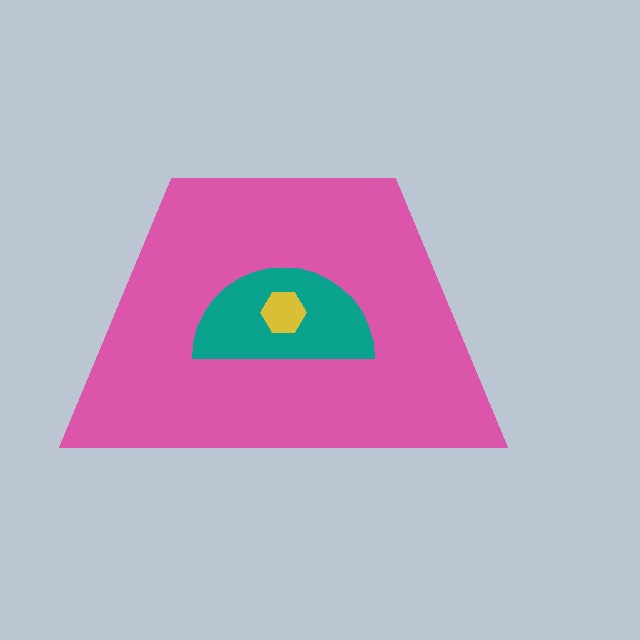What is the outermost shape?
The pink trapezoid.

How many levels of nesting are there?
3.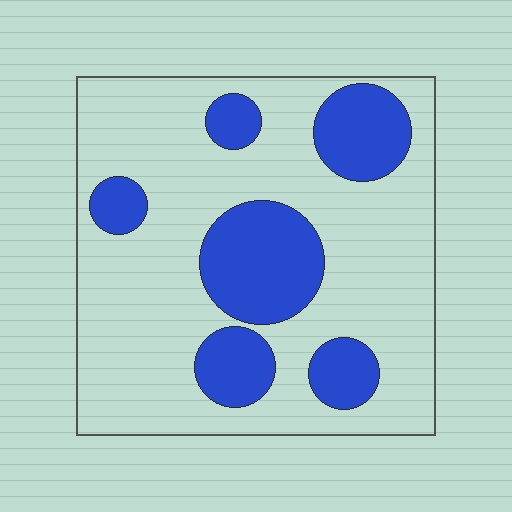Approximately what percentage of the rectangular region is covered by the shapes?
Approximately 25%.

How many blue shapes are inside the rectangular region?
6.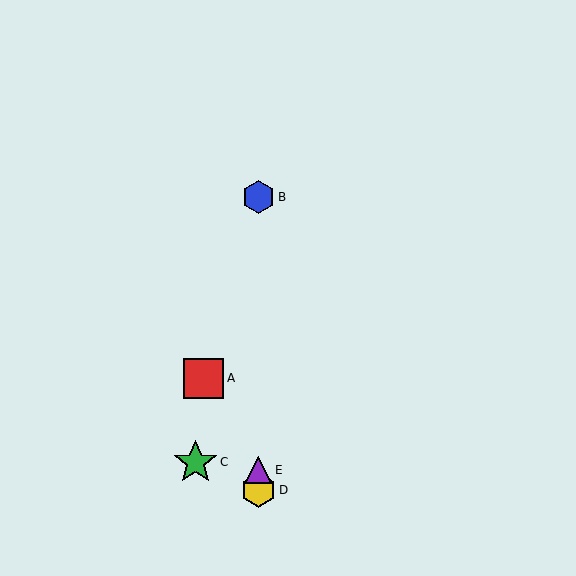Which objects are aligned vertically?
Objects B, D, E are aligned vertically.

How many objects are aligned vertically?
3 objects (B, D, E) are aligned vertically.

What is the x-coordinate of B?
Object B is at x≈258.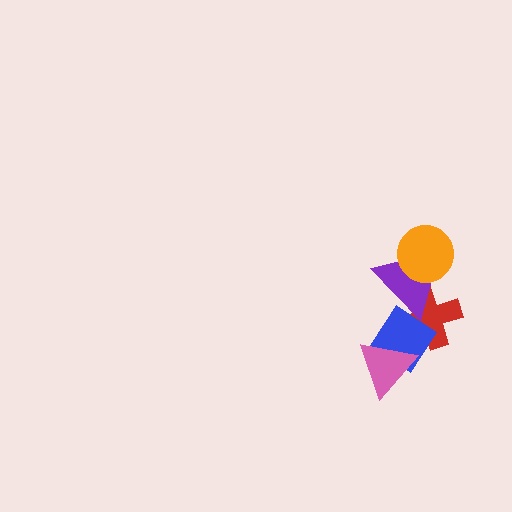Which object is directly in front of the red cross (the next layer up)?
The purple triangle is directly in front of the red cross.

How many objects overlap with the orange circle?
1 object overlaps with the orange circle.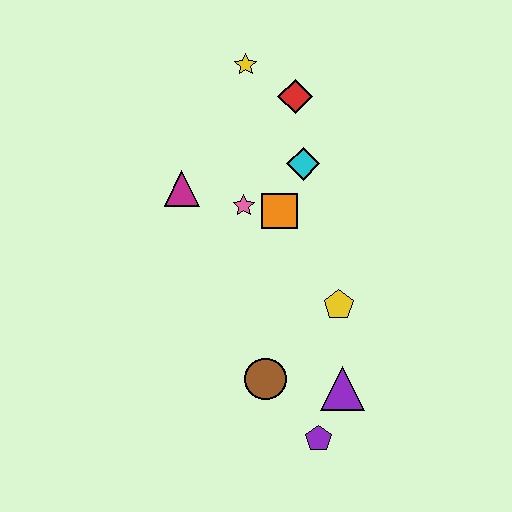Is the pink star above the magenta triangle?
No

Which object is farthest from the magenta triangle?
The purple pentagon is farthest from the magenta triangle.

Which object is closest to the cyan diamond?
The orange square is closest to the cyan diamond.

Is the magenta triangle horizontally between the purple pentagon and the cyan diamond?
No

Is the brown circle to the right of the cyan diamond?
No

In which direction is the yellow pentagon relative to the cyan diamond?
The yellow pentagon is below the cyan diamond.